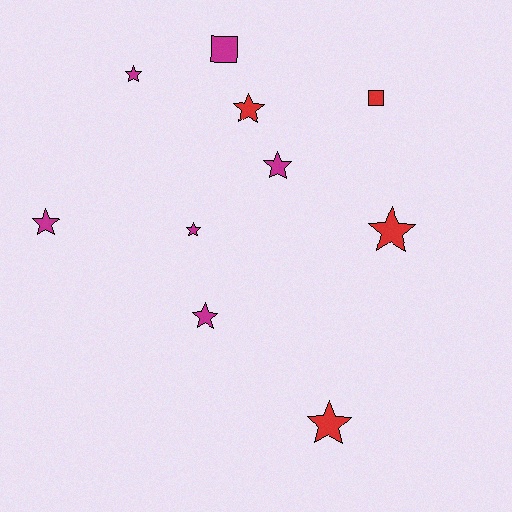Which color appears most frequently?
Magenta, with 6 objects.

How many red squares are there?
There is 1 red square.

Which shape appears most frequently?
Star, with 8 objects.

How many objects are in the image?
There are 10 objects.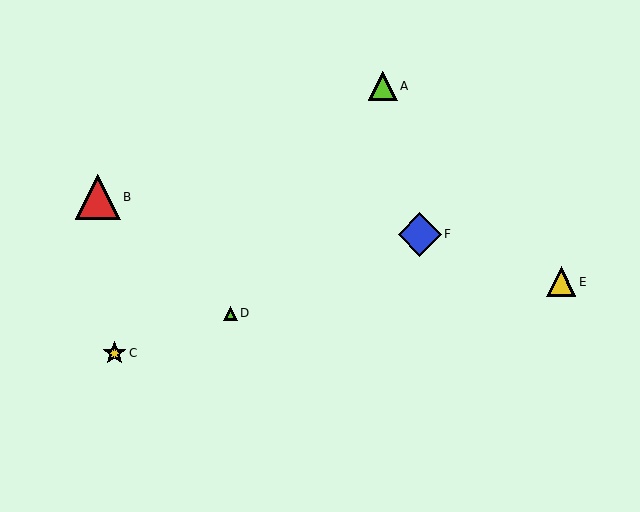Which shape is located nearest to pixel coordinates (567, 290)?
The yellow triangle (labeled E) at (561, 282) is nearest to that location.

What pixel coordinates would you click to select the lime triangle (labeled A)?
Click at (383, 86) to select the lime triangle A.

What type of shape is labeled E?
Shape E is a yellow triangle.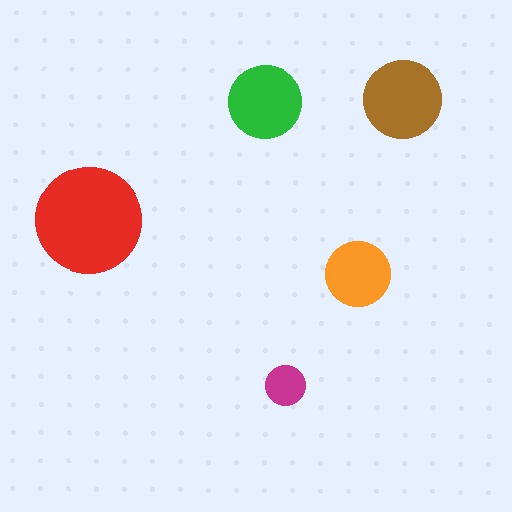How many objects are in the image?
There are 5 objects in the image.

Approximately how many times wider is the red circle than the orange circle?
About 1.5 times wider.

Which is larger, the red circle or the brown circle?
The red one.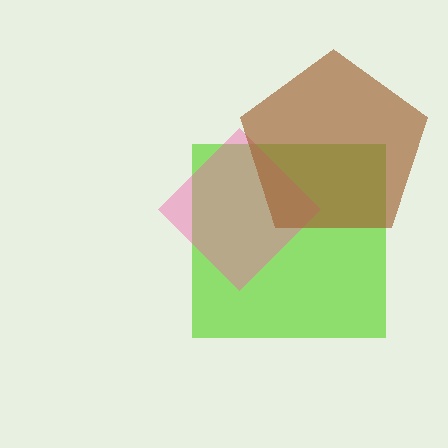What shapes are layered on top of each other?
The layered shapes are: a lime square, a pink diamond, a brown pentagon.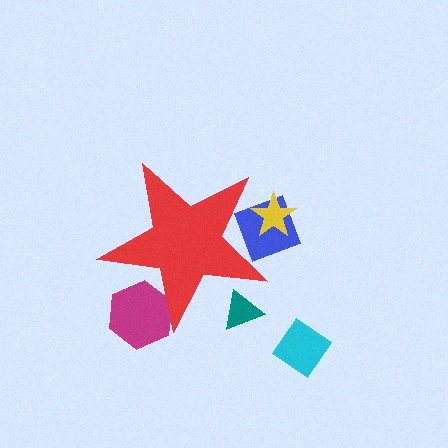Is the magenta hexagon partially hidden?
Yes, the magenta hexagon is partially hidden behind the red star.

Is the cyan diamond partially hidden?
No, the cyan diamond is fully visible.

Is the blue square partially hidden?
Yes, the blue square is partially hidden behind the red star.